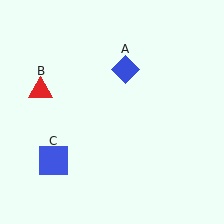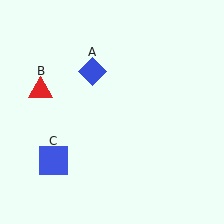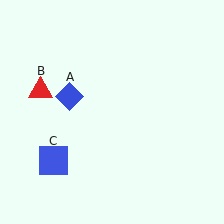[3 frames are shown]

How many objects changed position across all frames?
1 object changed position: blue diamond (object A).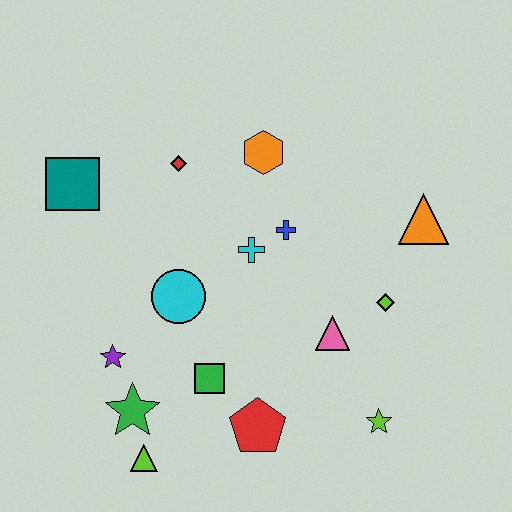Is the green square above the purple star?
No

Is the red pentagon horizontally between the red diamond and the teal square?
No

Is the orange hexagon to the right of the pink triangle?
No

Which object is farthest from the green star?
The orange triangle is farthest from the green star.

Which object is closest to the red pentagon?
The green square is closest to the red pentagon.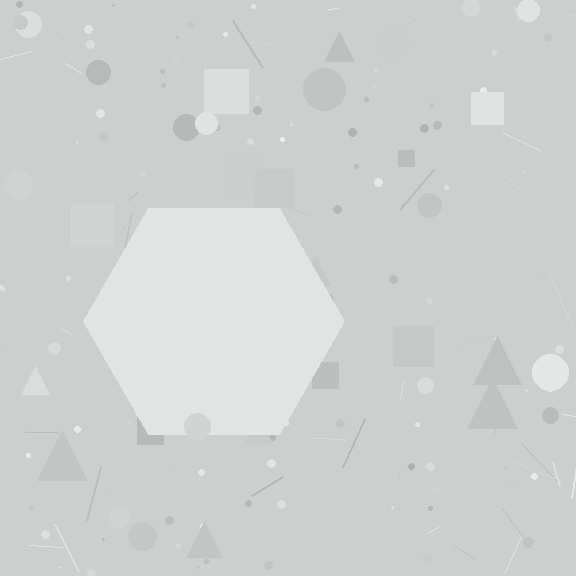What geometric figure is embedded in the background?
A hexagon is embedded in the background.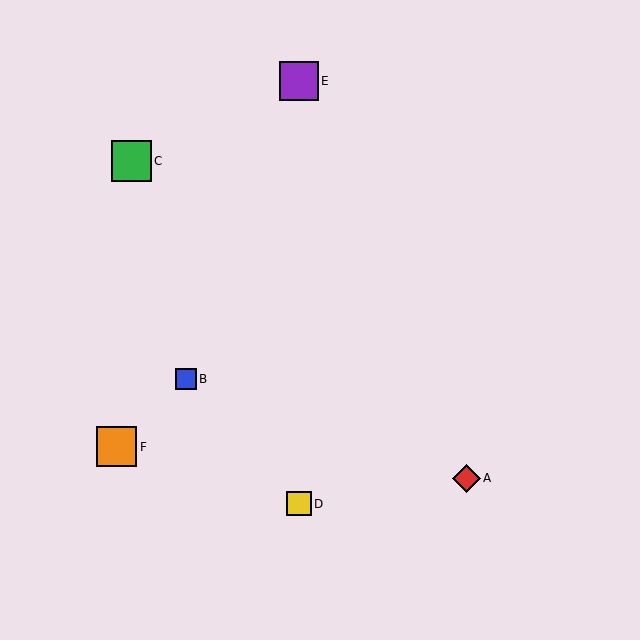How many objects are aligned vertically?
2 objects (D, E) are aligned vertically.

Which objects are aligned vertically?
Objects D, E are aligned vertically.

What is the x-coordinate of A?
Object A is at x≈466.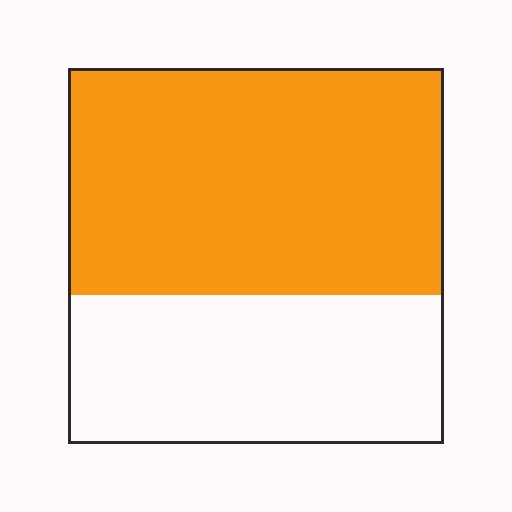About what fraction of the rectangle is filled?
About three fifths (3/5).